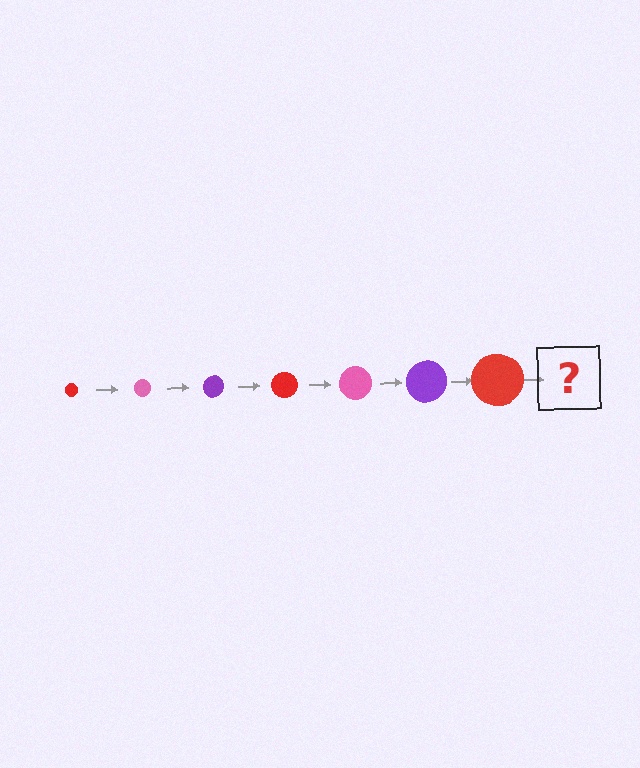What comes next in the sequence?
The next element should be a pink circle, larger than the previous one.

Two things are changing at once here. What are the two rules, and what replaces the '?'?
The two rules are that the circle grows larger each step and the color cycles through red, pink, and purple. The '?' should be a pink circle, larger than the previous one.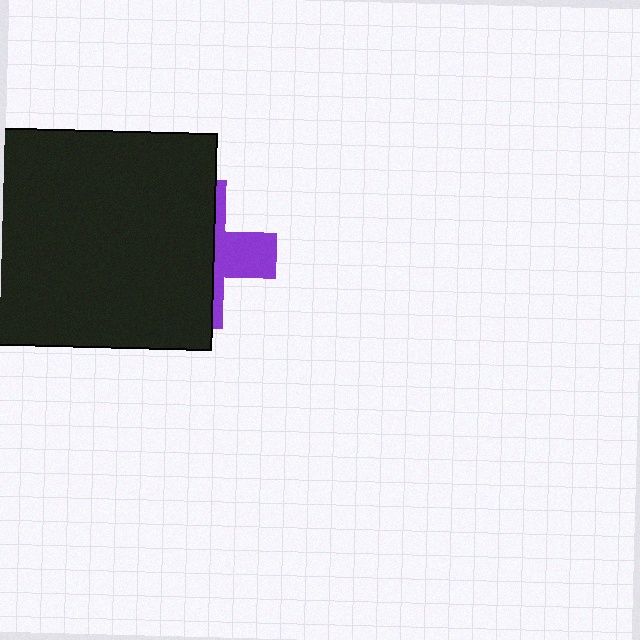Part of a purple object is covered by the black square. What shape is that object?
It is a cross.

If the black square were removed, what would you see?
You would see the complete purple cross.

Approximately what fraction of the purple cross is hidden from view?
Roughly 67% of the purple cross is hidden behind the black square.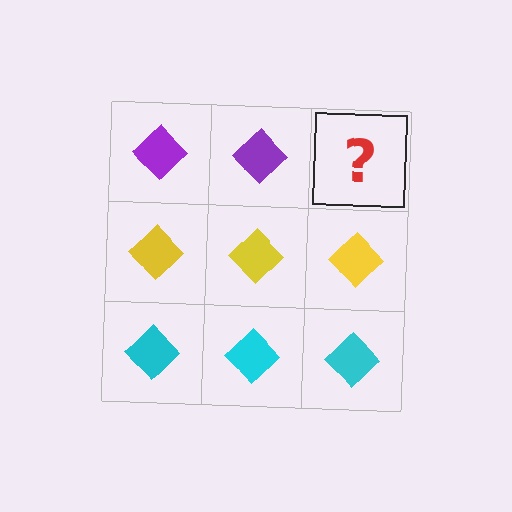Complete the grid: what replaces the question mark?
The question mark should be replaced with a purple diamond.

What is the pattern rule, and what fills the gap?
The rule is that each row has a consistent color. The gap should be filled with a purple diamond.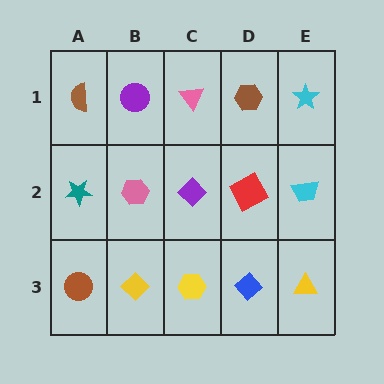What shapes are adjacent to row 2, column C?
A pink triangle (row 1, column C), a yellow hexagon (row 3, column C), a pink hexagon (row 2, column B), a red square (row 2, column D).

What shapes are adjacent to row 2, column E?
A cyan star (row 1, column E), a yellow triangle (row 3, column E), a red square (row 2, column D).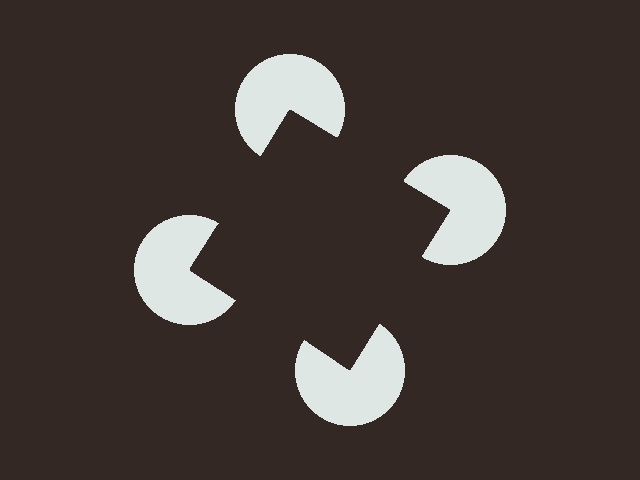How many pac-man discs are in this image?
There are 4 — one at each vertex of the illusory square.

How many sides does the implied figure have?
4 sides.